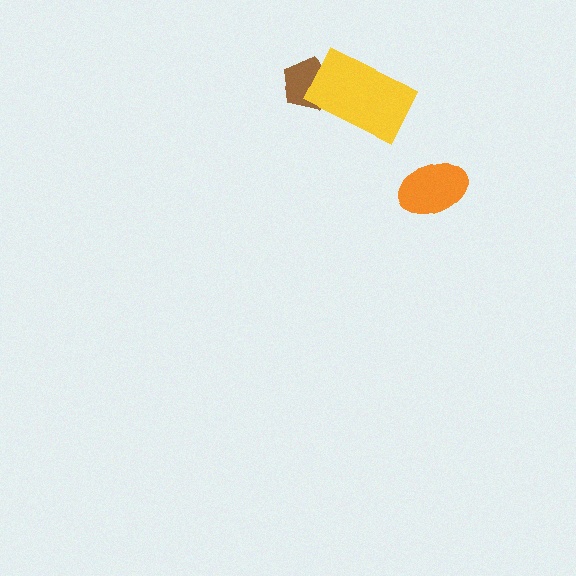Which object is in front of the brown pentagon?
The yellow rectangle is in front of the brown pentagon.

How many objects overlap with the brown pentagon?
1 object overlaps with the brown pentagon.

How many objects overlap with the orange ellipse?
0 objects overlap with the orange ellipse.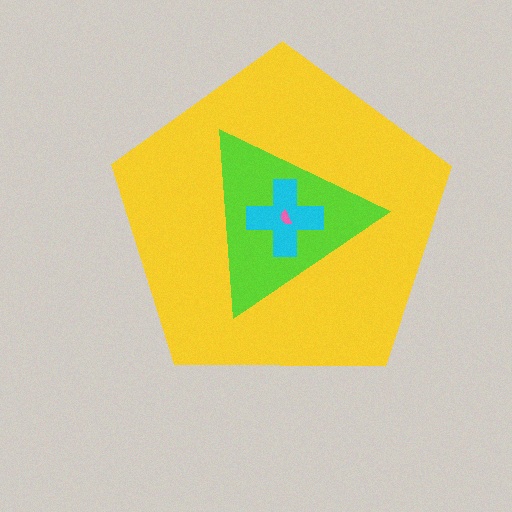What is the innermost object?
The pink semicircle.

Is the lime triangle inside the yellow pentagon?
Yes.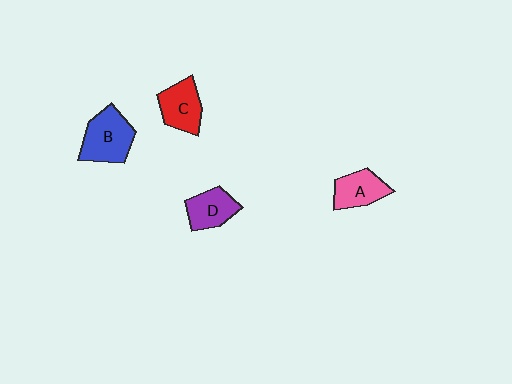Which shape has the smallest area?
Shape A (pink).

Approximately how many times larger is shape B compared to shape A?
Approximately 1.4 times.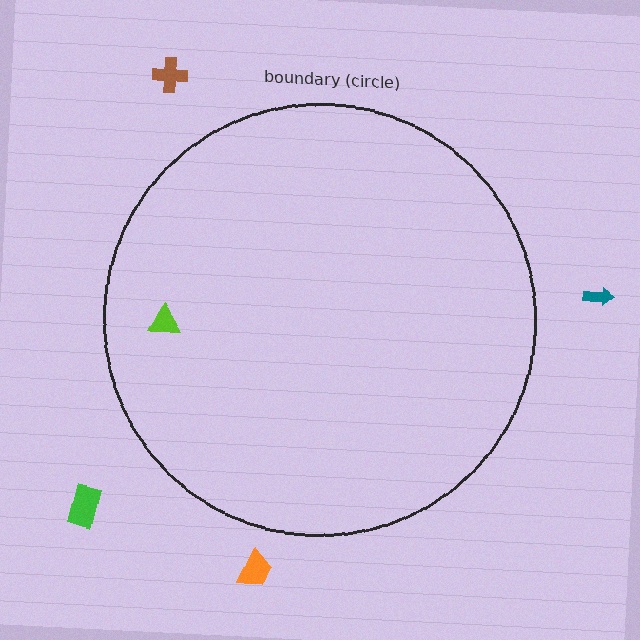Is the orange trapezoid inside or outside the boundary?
Outside.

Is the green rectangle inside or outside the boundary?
Outside.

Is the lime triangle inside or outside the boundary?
Inside.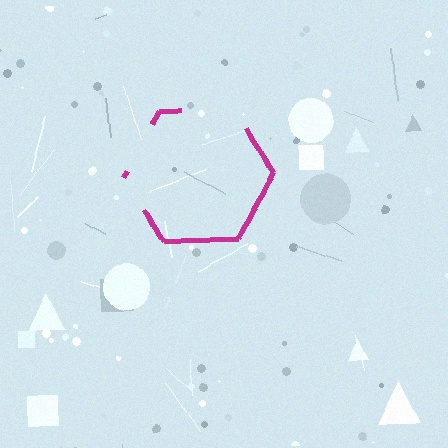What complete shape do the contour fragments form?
The contour fragments form a hexagon.